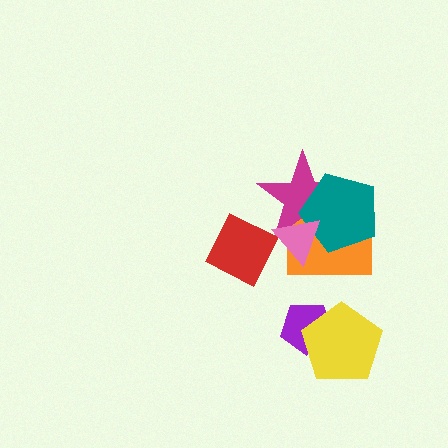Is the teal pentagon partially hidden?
Yes, it is partially covered by another shape.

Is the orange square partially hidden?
Yes, it is partially covered by another shape.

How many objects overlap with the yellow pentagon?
1 object overlaps with the yellow pentagon.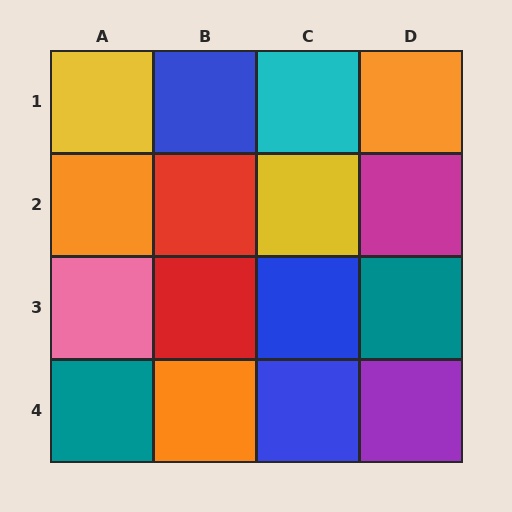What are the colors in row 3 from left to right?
Pink, red, blue, teal.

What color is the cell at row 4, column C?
Blue.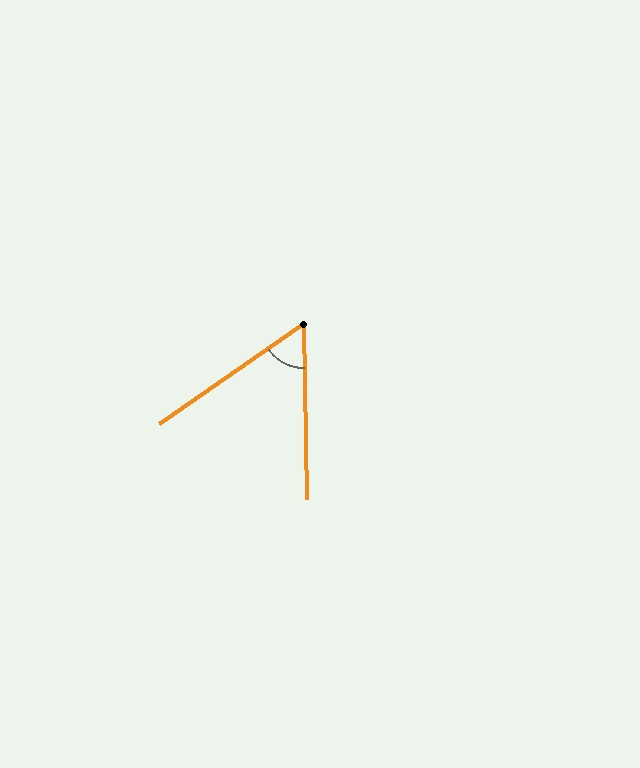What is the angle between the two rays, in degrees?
Approximately 56 degrees.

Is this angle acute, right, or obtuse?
It is acute.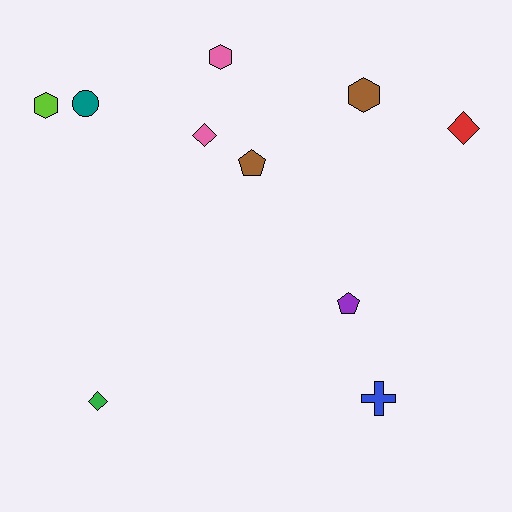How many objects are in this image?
There are 10 objects.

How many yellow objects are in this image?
There are no yellow objects.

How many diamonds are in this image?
There are 3 diamonds.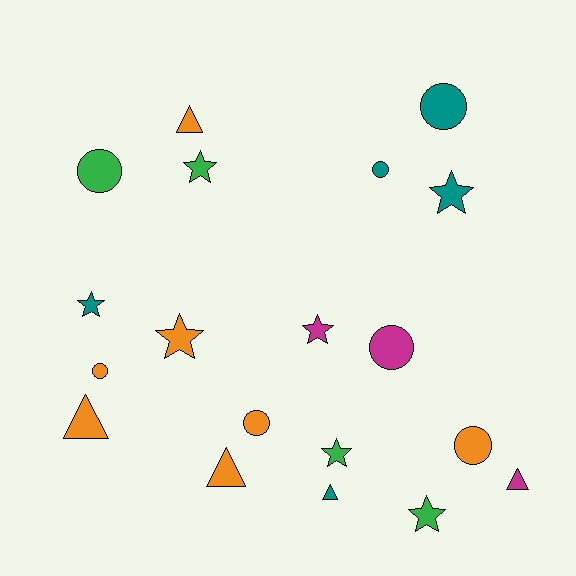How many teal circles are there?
There are 2 teal circles.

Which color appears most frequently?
Orange, with 7 objects.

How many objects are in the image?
There are 19 objects.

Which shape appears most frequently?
Star, with 7 objects.